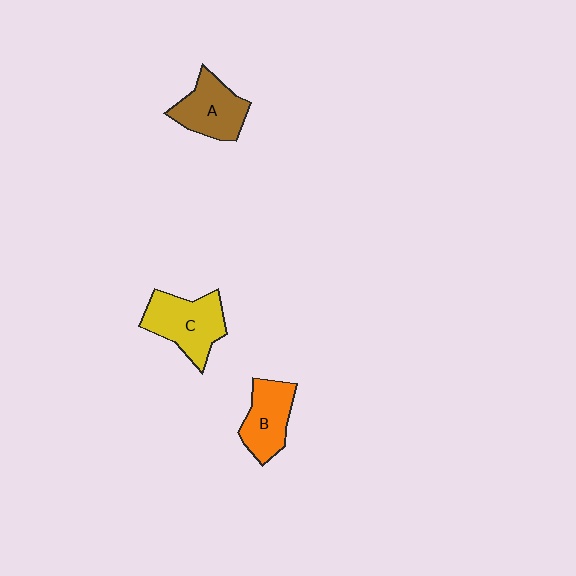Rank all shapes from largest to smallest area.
From largest to smallest: C (yellow), A (brown), B (orange).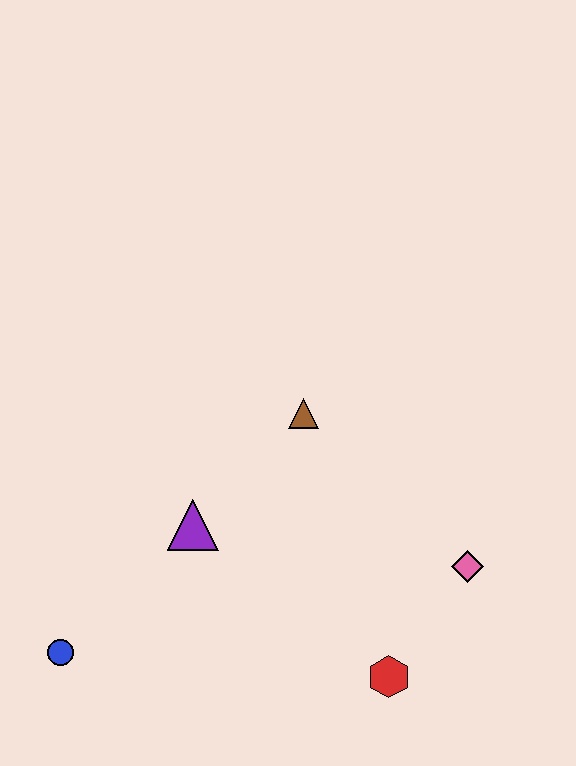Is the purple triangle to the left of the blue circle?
No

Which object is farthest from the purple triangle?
The pink diamond is farthest from the purple triangle.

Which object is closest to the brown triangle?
The purple triangle is closest to the brown triangle.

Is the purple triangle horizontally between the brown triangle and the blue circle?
Yes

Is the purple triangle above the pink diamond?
Yes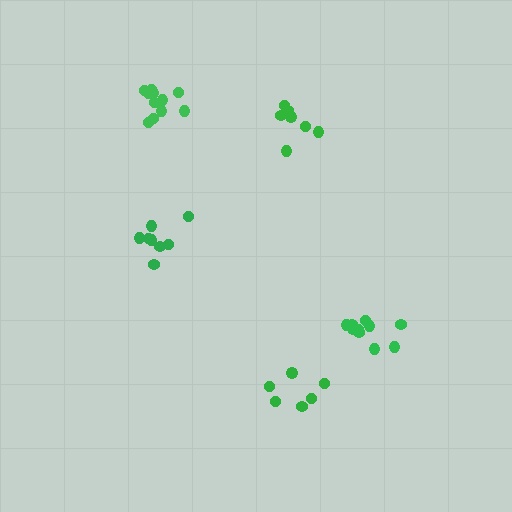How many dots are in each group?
Group 1: 10 dots, Group 2: 6 dots, Group 3: 7 dots, Group 4: 8 dots, Group 5: 11 dots (42 total).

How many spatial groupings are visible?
There are 5 spatial groupings.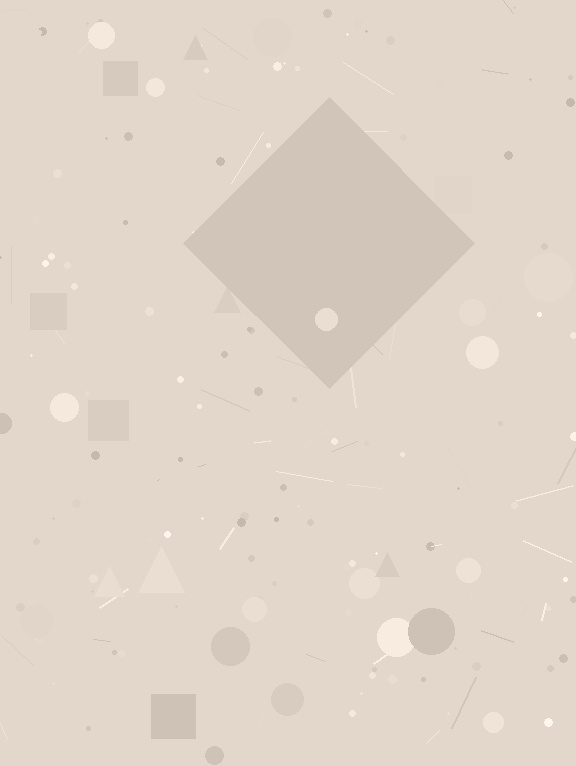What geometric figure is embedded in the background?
A diamond is embedded in the background.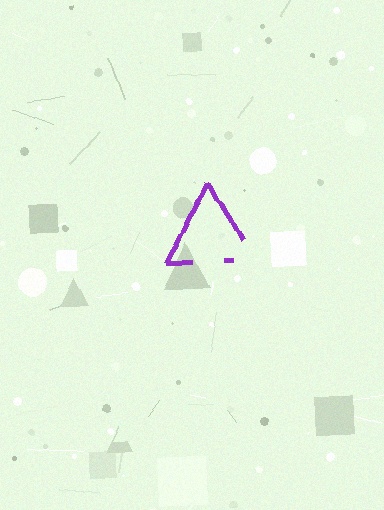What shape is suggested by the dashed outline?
The dashed outline suggests a triangle.